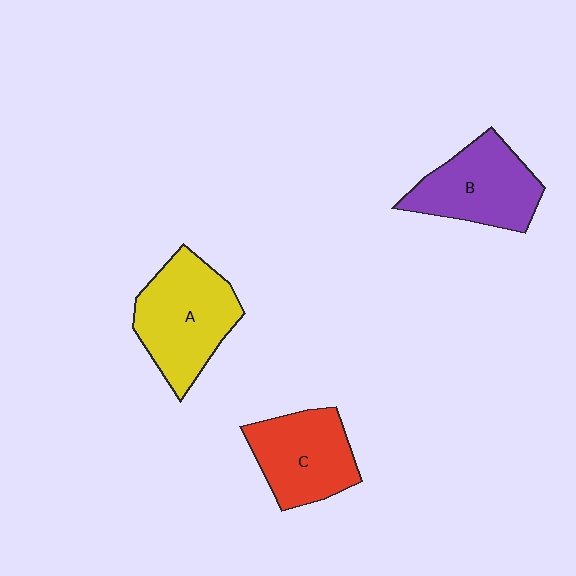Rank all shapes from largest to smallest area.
From largest to smallest: A (yellow), B (purple), C (red).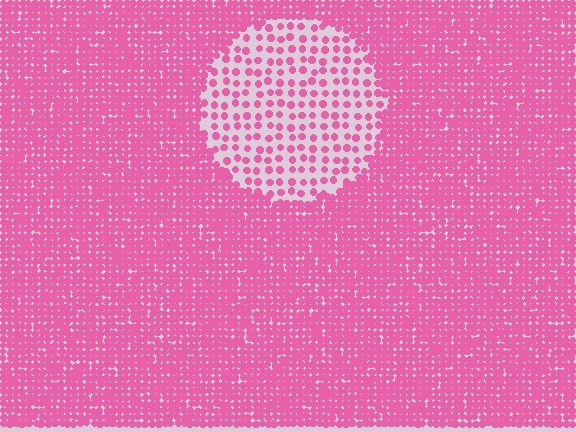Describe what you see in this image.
The image contains small pink elements arranged at two different densities. A circle-shaped region is visible where the elements are less densely packed than the surrounding area.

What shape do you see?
I see a circle.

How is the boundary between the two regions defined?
The boundary is defined by a change in element density (approximately 2.9x ratio). All elements are the same color, size, and shape.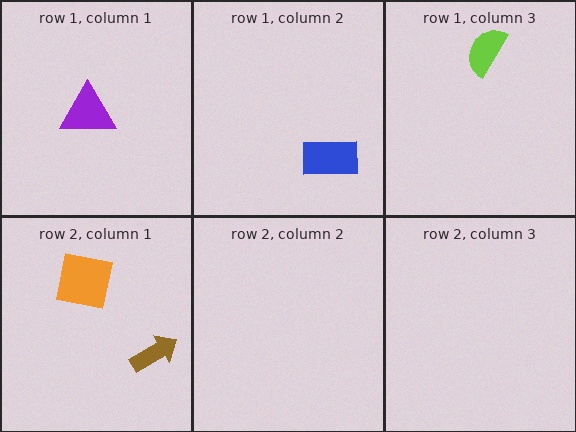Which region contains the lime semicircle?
The row 1, column 3 region.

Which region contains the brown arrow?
The row 2, column 1 region.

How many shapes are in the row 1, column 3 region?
1.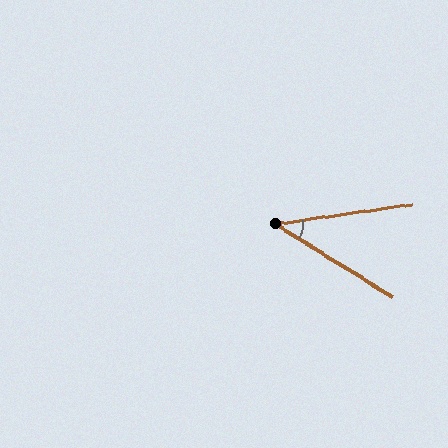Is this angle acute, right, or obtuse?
It is acute.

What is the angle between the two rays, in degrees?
Approximately 40 degrees.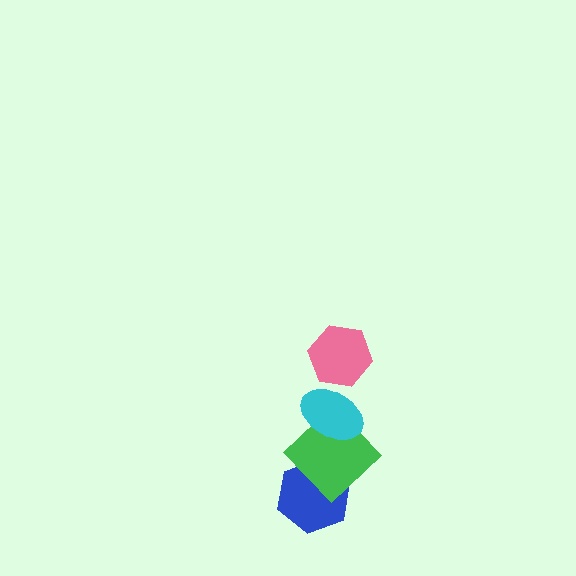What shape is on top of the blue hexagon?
The green diamond is on top of the blue hexagon.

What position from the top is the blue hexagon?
The blue hexagon is 4th from the top.